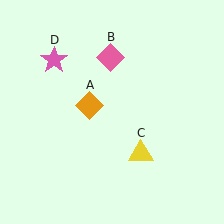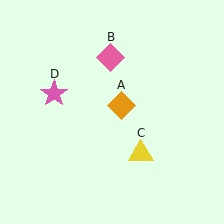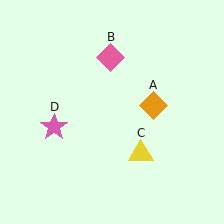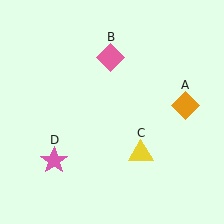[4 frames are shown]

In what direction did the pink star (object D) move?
The pink star (object D) moved down.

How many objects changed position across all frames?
2 objects changed position: orange diamond (object A), pink star (object D).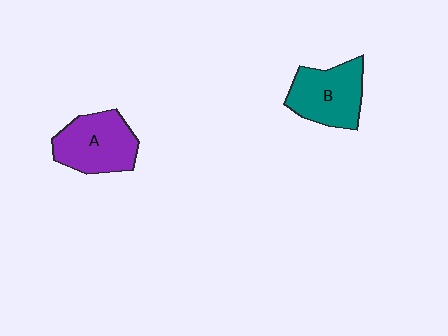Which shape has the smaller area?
Shape B (teal).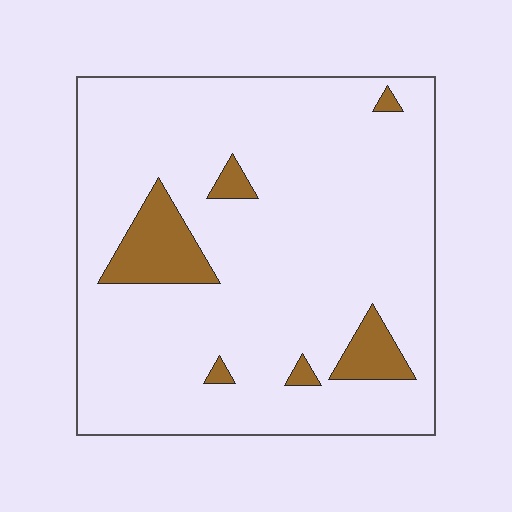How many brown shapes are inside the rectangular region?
6.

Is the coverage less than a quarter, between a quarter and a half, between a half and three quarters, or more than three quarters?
Less than a quarter.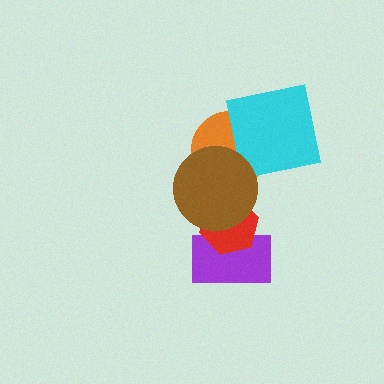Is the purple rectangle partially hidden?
Yes, it is partially covered by another shape.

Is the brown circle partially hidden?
No, no other shape covers it.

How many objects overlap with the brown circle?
3 objects overlap with the brown circle.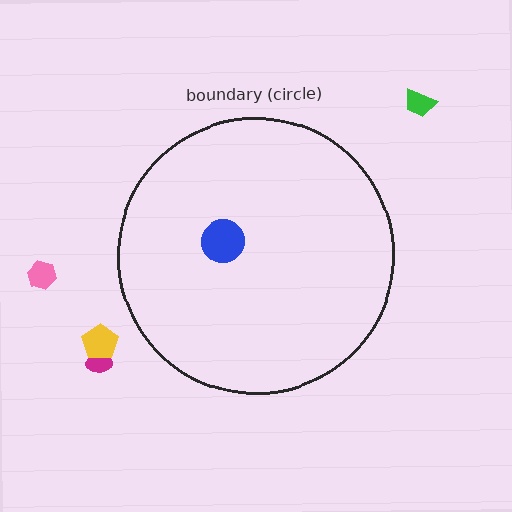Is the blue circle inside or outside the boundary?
Inside.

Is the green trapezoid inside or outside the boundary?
Outside.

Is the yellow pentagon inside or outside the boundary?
Outside.